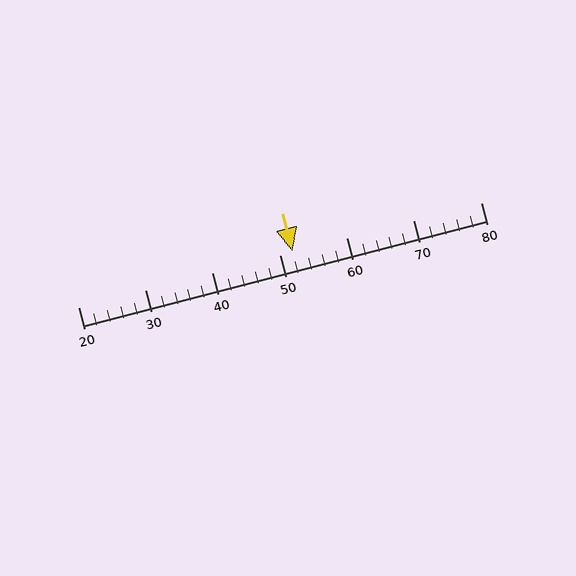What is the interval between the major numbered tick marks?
The major tick marks are spaced 10 units apart.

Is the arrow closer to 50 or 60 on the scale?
The arrow is closer to 50.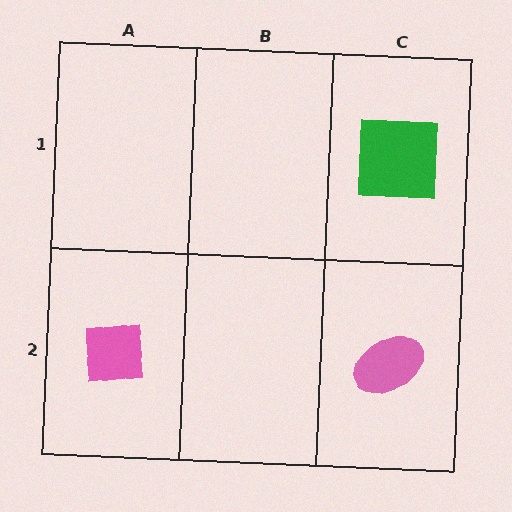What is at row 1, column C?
A green square.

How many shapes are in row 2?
2 shapes.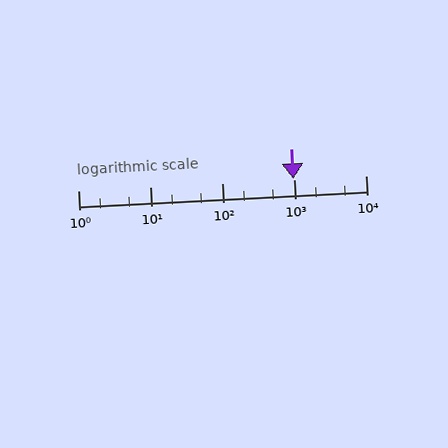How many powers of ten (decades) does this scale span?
The scale spans 4 decades, from 1 to 10000.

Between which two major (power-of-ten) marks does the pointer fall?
The pointer is between 100 and 1000.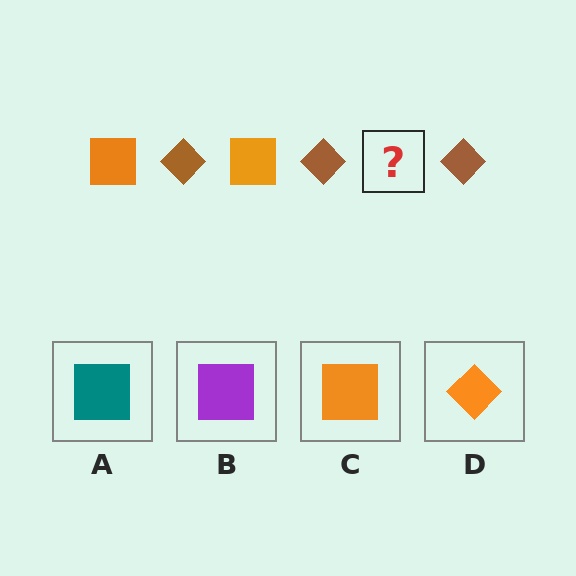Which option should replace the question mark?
Option C.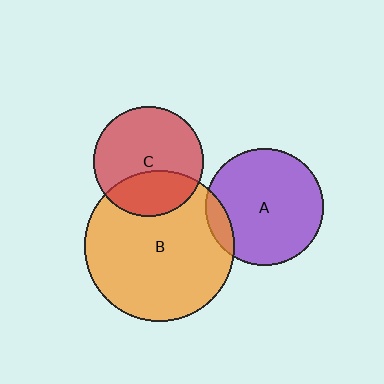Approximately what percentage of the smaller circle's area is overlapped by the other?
Approximately 30%.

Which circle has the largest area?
Circle B (orange).